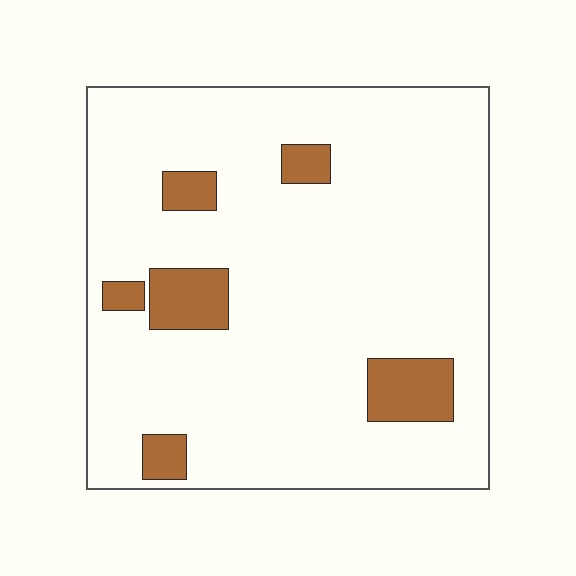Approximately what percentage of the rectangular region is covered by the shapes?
Approximately 10%.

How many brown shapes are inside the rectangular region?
6.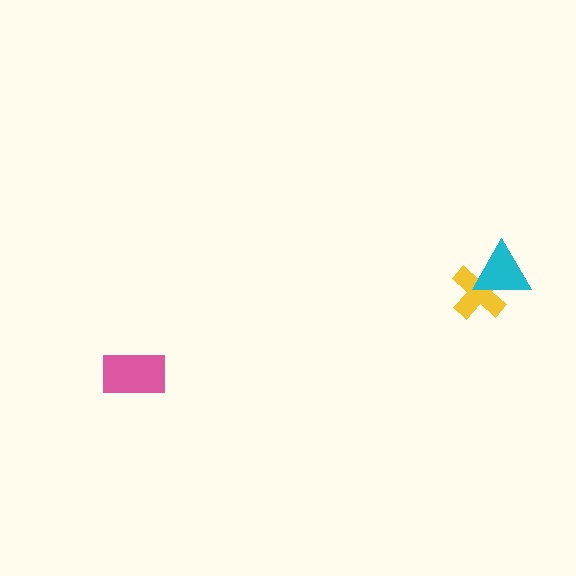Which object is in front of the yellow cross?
The cyan triangle is in front of the yellow cross.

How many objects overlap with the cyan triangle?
1 object overlaps with the cyan triangle.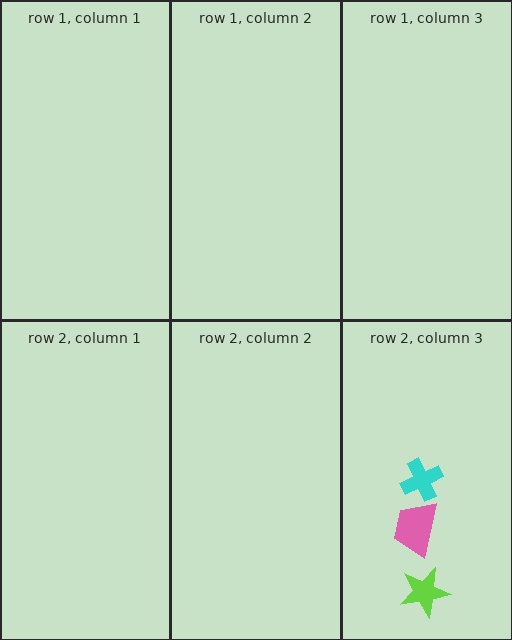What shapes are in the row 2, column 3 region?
The cyan cross, the lime star, the pink trapezoid.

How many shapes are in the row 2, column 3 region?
3.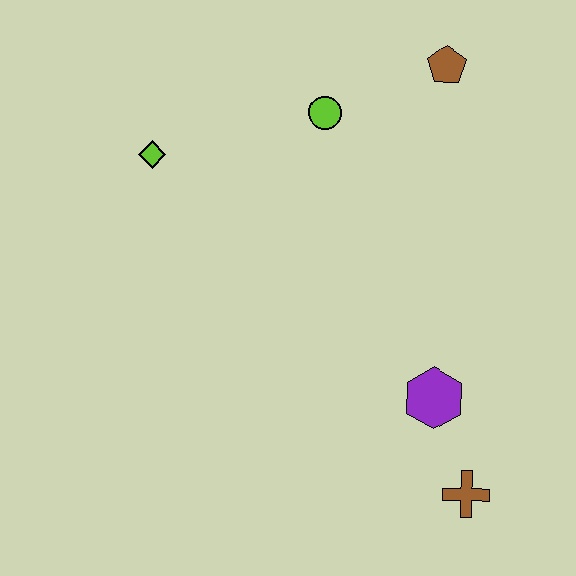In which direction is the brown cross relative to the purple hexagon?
The brown cross is below the purple hexagon.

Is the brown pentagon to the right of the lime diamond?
Yes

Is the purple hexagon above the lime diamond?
No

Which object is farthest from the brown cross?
The lime diamond is farthest from the brown cross.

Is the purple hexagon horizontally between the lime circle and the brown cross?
Yes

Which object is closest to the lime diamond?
The lime circle is closest to the lime diamond.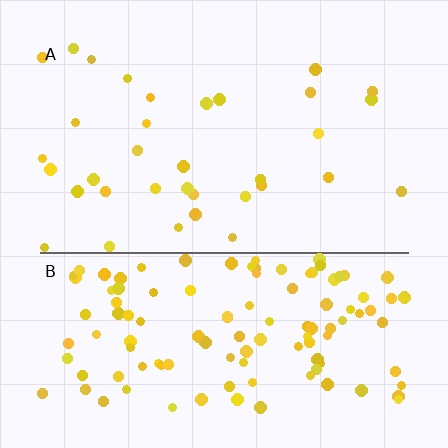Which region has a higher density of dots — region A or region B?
B (the bottom).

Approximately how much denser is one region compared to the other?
Approximately 3.6× — region B over region A.